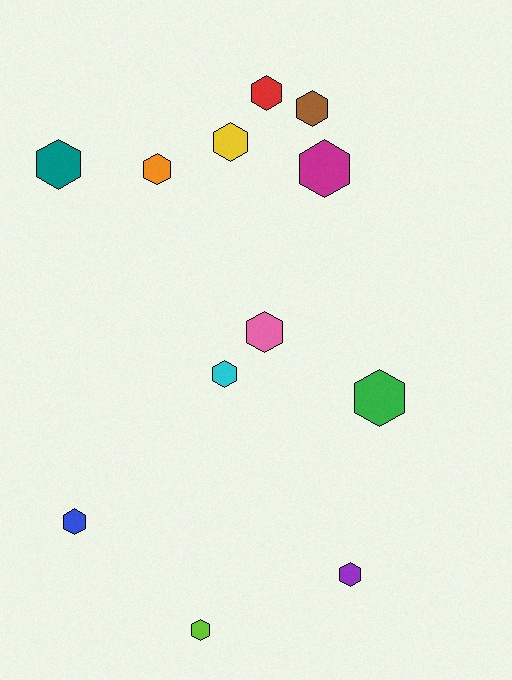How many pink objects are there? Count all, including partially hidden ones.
There is 1 pink object.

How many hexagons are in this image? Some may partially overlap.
There are 12 hexagons.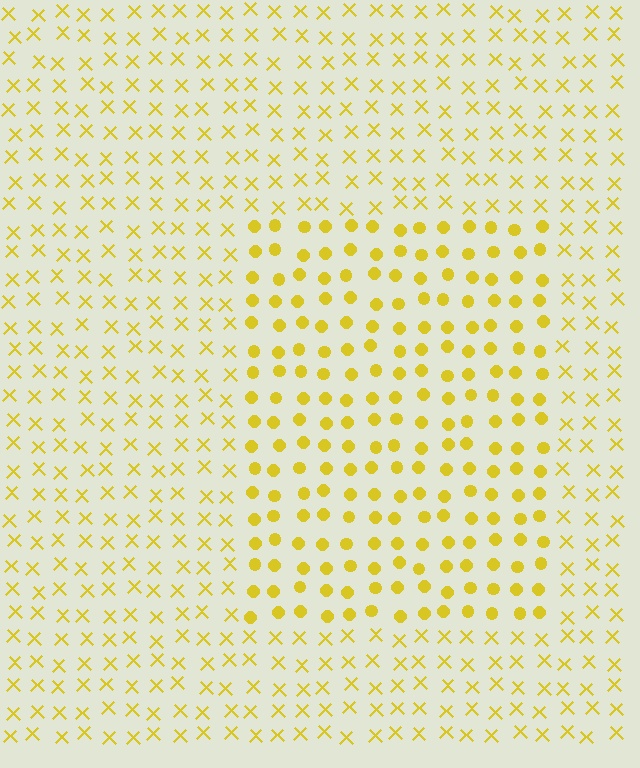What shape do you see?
I see a rectangle.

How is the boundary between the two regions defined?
The boundary is defined by a change in element shape: circles inside vs. X marks outside. All elements share the same color and spacing.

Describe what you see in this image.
The image is filled with small yellow elements arranged in a uniform grid. A rectangle-shaped region contains circles, while the surrounding area contains X marks. The boundary is defined purely by the change in element shape.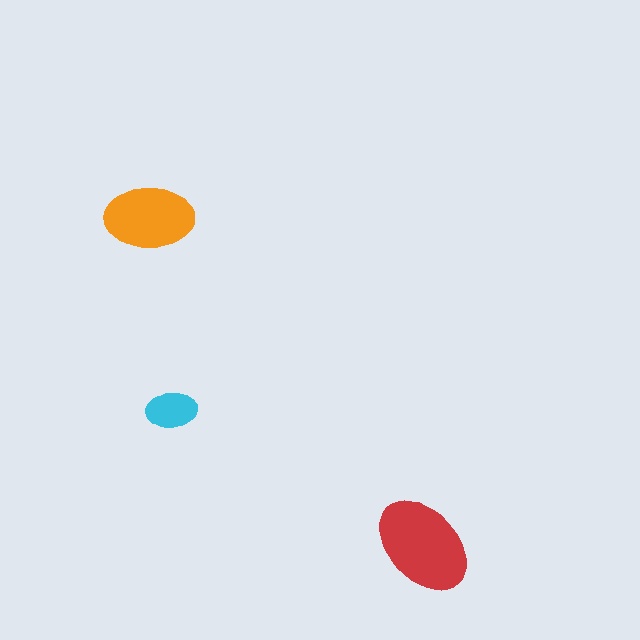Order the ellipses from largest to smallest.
the red one, the orange one, the cyan one.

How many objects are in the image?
There are 3 objects in the image.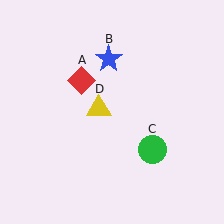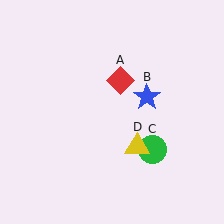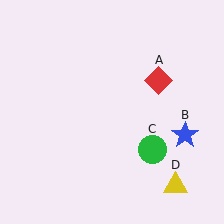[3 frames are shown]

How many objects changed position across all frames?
3 objects changed position: red diamond (object A), blue star (object B), yellow triangle (object D).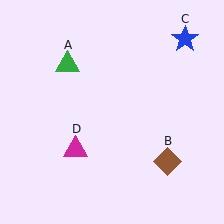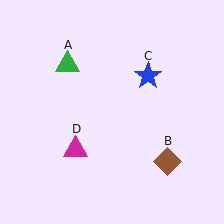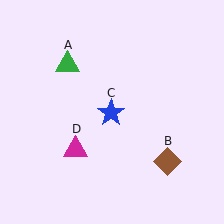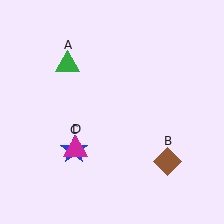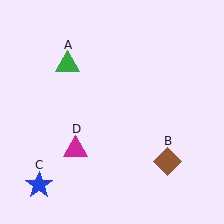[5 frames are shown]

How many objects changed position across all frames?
1 object changed position: blue star (object C).